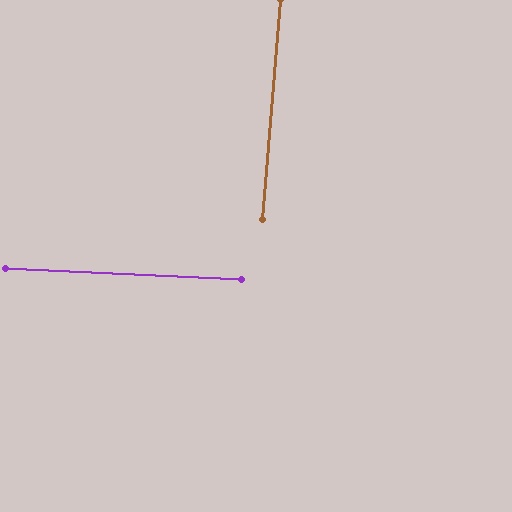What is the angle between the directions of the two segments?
Approximately 88 degrees.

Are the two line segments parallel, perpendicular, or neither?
Perpendicular — they meet at approximately 88°.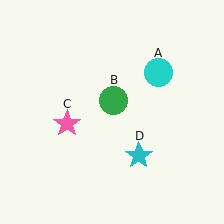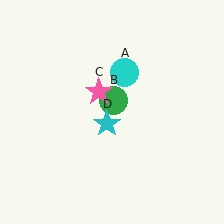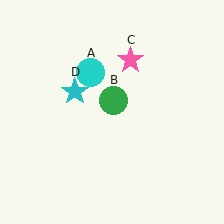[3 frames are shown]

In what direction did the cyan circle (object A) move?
The cyan circle (object A) moved left.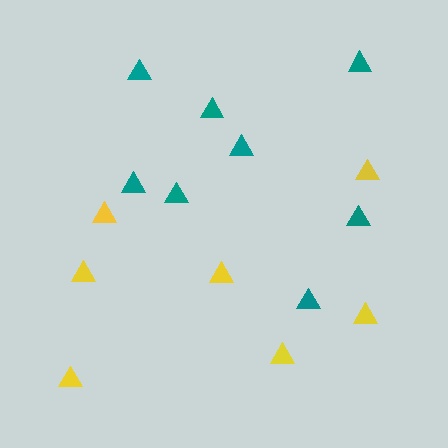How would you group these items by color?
There are 2 groups: one group of yellow triangles (7) and one group of teal triangles (8).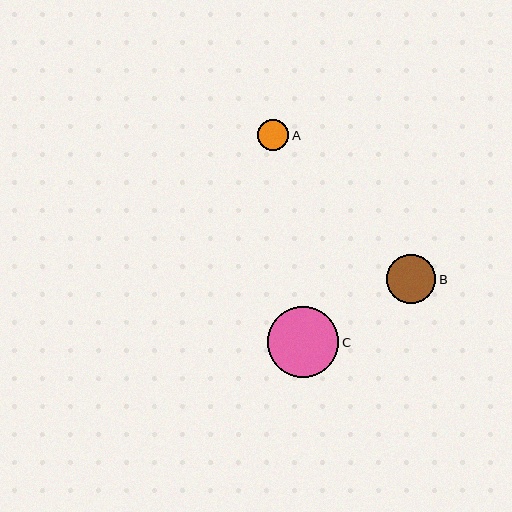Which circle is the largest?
Circle C is the largest with a size of approximately 72 pixels.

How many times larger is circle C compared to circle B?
Circle C is approximately 1.5 times the size of circle B.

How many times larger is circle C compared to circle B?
Circle C is approximately 1.5 times the size of circle B.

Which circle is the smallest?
Circle A is the smallest with a size of approximately 31 pixels.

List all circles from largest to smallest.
From largest to smallest: C, B, A.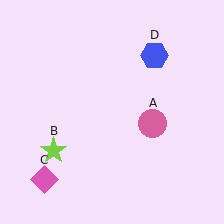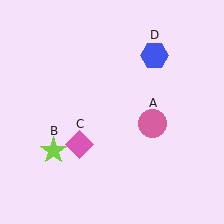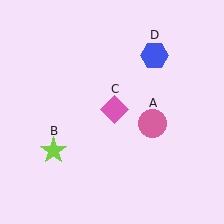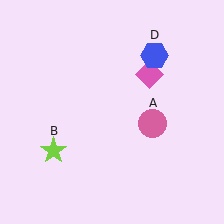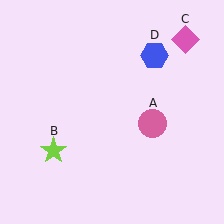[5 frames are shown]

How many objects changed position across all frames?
1 object changed position: pink diamond (object C).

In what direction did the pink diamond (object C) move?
The pink diamond (object C) moved up and to the right.